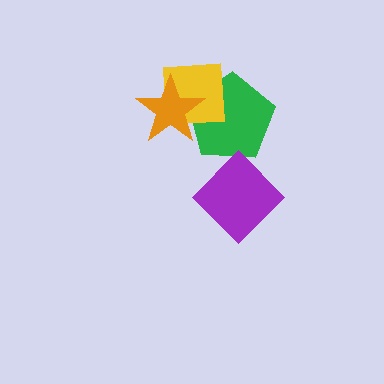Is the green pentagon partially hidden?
Yes, it is partially covered by another shape.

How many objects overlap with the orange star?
2 objects overlap with the orange star.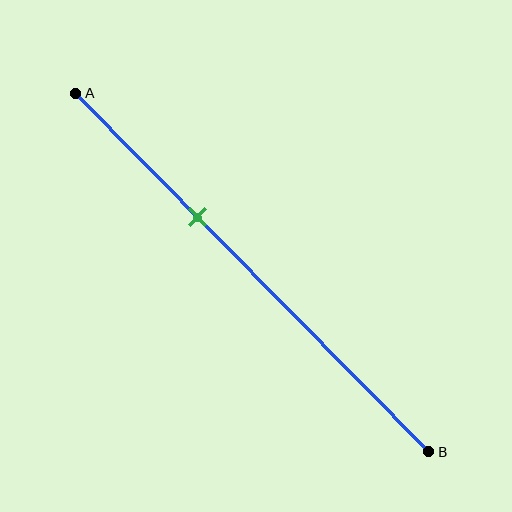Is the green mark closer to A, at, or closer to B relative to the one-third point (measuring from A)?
The green mark is approximately at the one-third point of segment AB.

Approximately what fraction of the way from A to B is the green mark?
The green mark is approximately 35% of the way from A to B.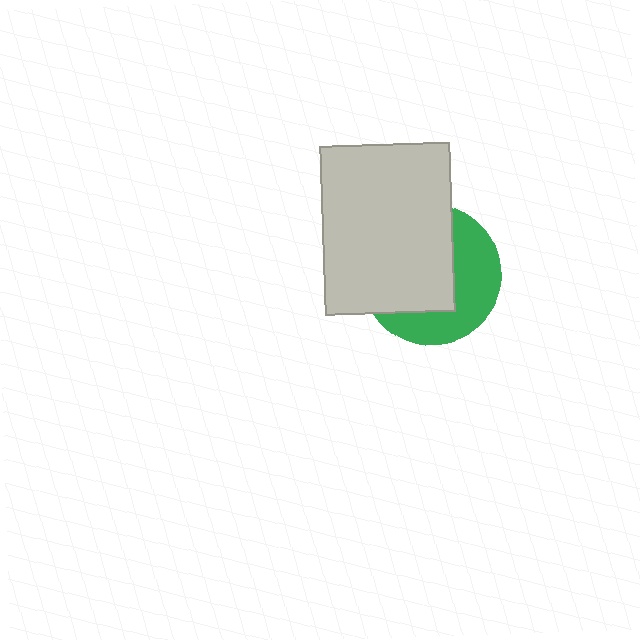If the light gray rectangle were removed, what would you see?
You would see the complete green circle.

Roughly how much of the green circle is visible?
A small part of it is visible (roughly 43%).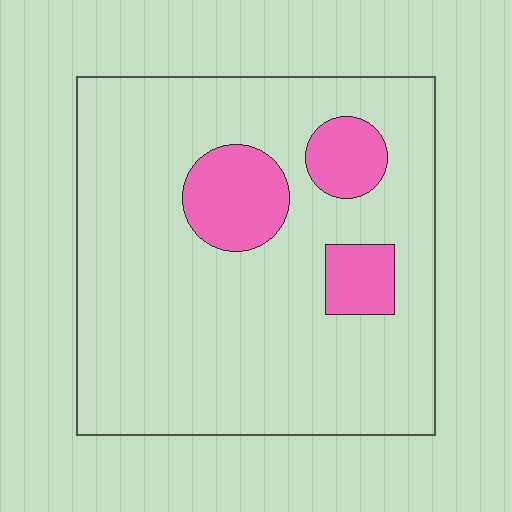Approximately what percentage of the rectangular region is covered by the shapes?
Approximately 15%.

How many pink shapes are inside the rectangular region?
3.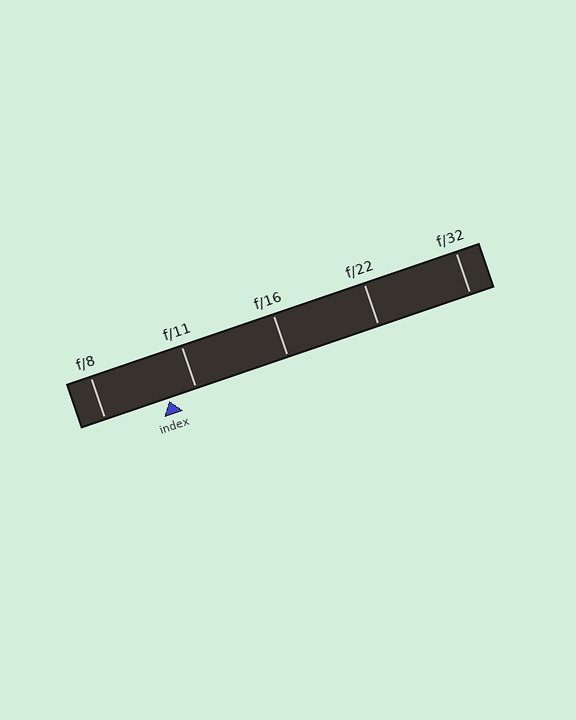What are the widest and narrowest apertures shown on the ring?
The widest aperture shown is f/8 and the narrowest is f/32.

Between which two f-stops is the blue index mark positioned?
The index mark is between f/8 and f/11.